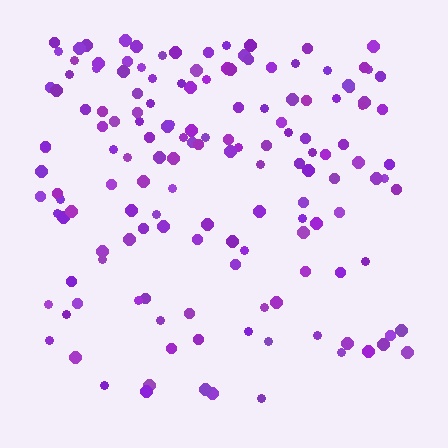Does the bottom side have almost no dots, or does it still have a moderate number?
Still a moderate number, just noticeably fewer than the top.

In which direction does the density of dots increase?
From bottom to top, with the top side densest.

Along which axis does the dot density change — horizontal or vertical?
Vertical.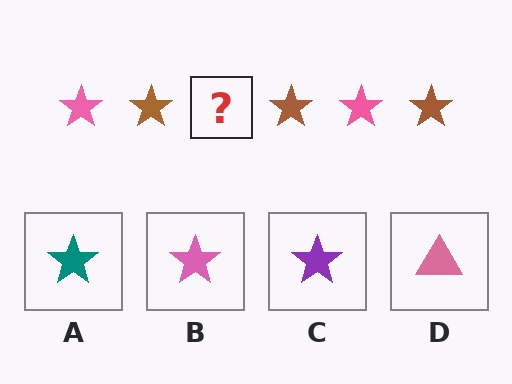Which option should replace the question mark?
Option B.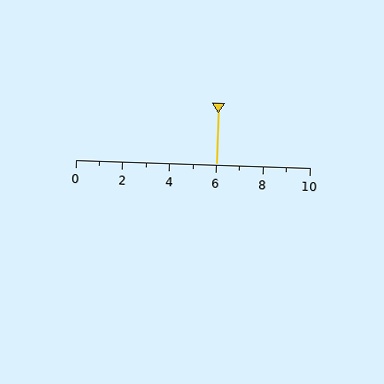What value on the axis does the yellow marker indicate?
The marker indicates approximately 6.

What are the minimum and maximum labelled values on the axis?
The axis runs from 0 to 10.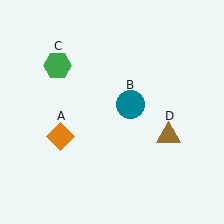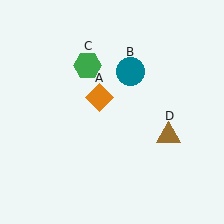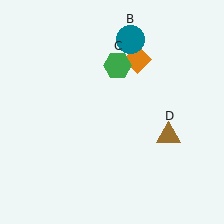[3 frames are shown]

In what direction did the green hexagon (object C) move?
The green hexagon (object C) moved right.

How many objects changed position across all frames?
3 objects changed position: orange diamond (object A), teal circle (object B), green hexagon (object C).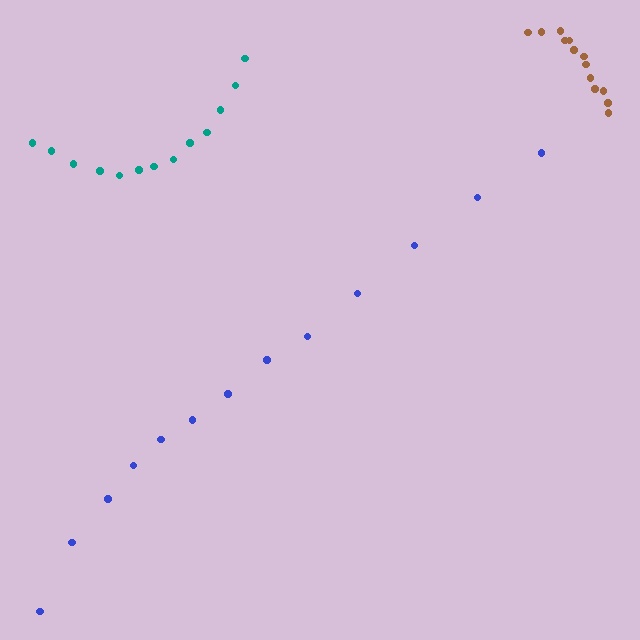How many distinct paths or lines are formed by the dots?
There are 3 distinct paths.